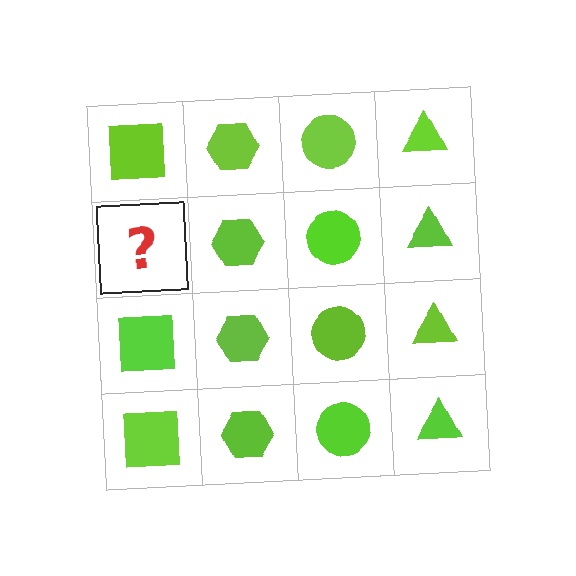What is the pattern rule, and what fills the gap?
The rule is that each column has a consistent shape. The gap should be filled with a lime square.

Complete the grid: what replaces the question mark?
The question mark should be replaced with a lime square.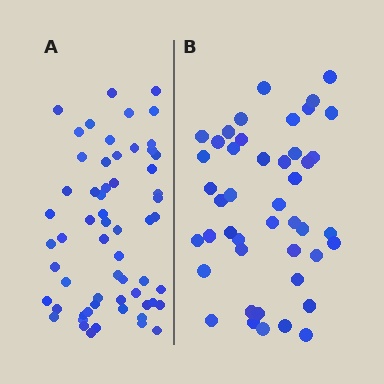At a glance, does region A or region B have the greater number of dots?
Region A (the left region) has more dots.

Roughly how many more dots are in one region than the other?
Region A has approximately 15 more dots than region B.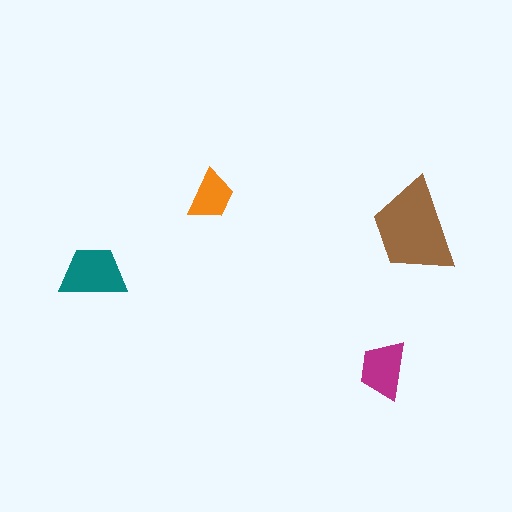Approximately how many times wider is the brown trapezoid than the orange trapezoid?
About 2 times wider.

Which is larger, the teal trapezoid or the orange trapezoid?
The teal one.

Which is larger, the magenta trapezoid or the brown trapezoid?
The brown one.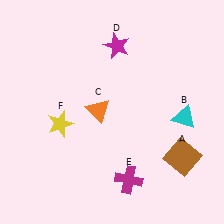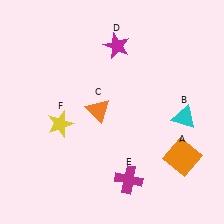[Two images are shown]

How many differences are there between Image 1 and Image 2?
There is 1 difference between the two images.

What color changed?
The square (A) changed from brown in Image 1 to orange in Image 2.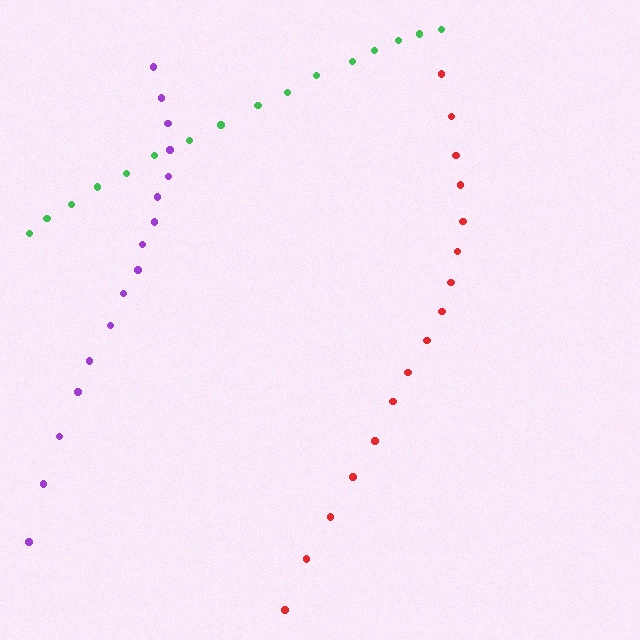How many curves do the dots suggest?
There are 3 distinct paths.